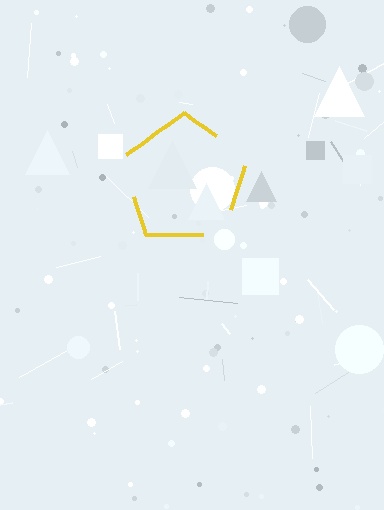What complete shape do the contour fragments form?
The contour fragments form a pentagon.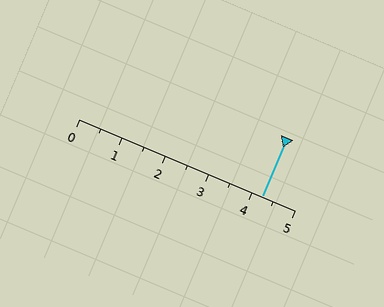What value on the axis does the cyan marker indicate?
The marker indicates approximately 4.2.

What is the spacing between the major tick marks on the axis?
The major ticks are spaced 1 apart.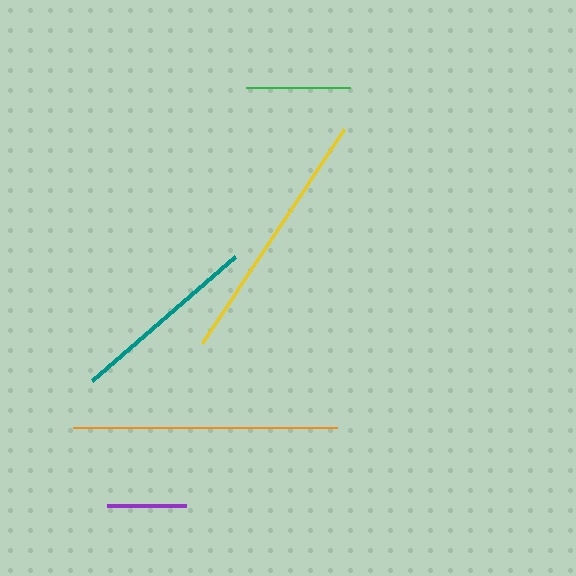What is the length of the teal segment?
The teal segment is approximately 189 pixels long.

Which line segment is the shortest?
The purple line is the shortest at approximately 79 pixels.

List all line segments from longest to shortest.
From longest to shortest: orange, yellow, teal, green, purple.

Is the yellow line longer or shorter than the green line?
The yellow line is longer than the green line.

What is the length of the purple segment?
The purple segment is approximately 79 pixels long.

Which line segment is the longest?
The orange line is the longest at approximately 264 pixels.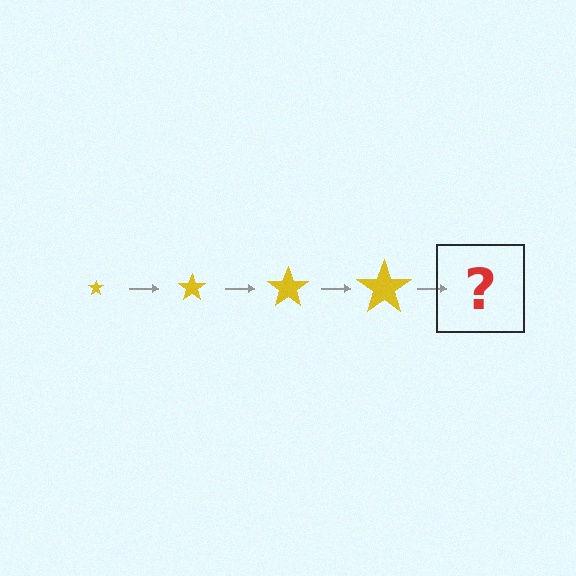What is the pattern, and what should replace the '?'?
The pattern is that the star gets progressively larger each step. The '?' should be a yellow star, larger than the previous one.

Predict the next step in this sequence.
The next step is a yellow star, larger than the previous one.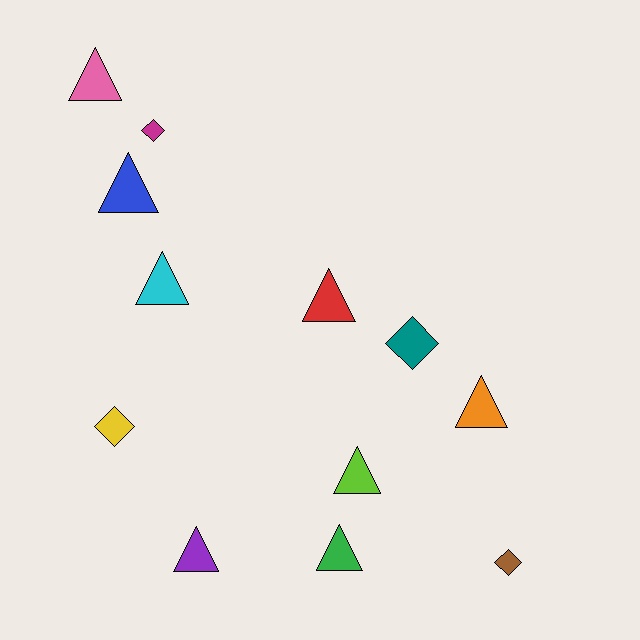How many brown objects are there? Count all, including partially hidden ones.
There is 1 brown object.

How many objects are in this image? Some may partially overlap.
There are 12 objects.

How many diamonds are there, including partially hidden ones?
There are 4 diamonds.